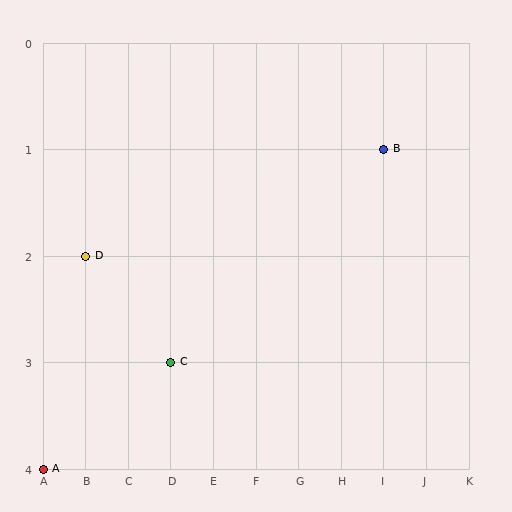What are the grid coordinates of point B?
Point B is at grid coordinates (I, 1).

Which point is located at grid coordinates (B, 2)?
Point D is at (B, 2).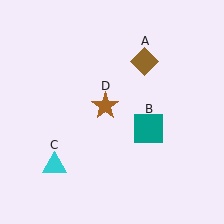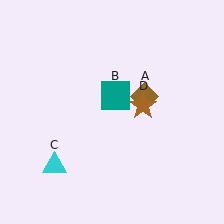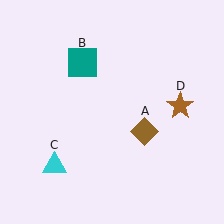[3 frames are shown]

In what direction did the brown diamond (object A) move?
The brown diamond (object A) moved down.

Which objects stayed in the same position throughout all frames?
Cyan triangle (object C) remained stationary.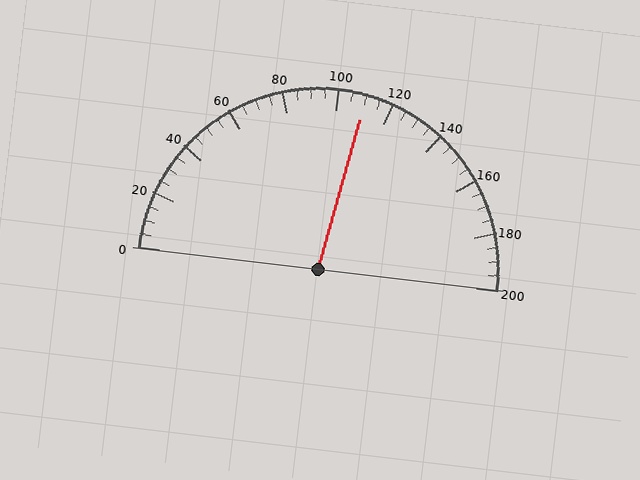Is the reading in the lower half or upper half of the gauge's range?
The reading is in the upper half of the range (0 to 200).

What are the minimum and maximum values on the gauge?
The gauge ranges from 0 to 200.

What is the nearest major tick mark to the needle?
The nearest major tick mark is 120.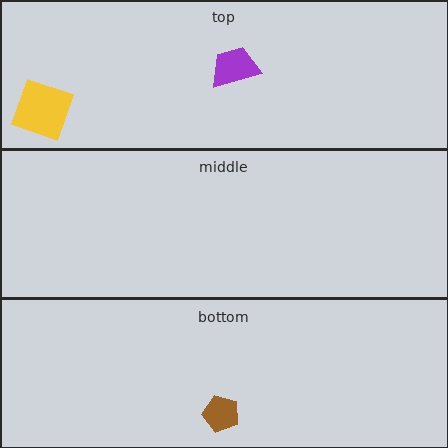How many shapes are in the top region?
2.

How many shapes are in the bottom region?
1.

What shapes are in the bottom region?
The brown pentagon.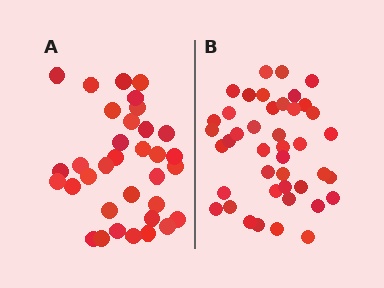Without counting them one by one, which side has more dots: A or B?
Region B (the right region) has more dots.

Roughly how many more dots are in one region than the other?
Region B has roughly 8 or so more dots than region A.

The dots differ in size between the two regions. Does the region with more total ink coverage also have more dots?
No. Region A has more total ink coverage because its dots are larger, but region B actually contains more individual dots. Total area can be misleading — the number of items is what matters here.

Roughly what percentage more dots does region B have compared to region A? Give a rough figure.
About 25% more.